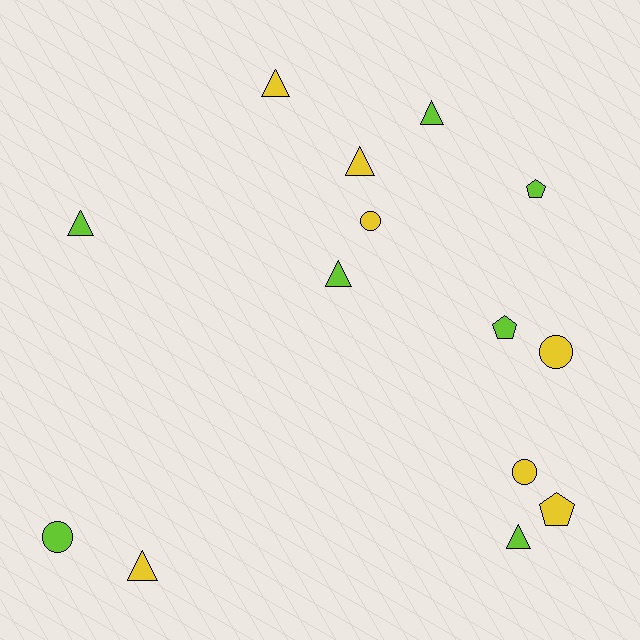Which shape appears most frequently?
Triangle, with 7 objects.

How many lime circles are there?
There is 1 lime circle.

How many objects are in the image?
There are 14 objects.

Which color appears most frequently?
Lime, with 7 objects.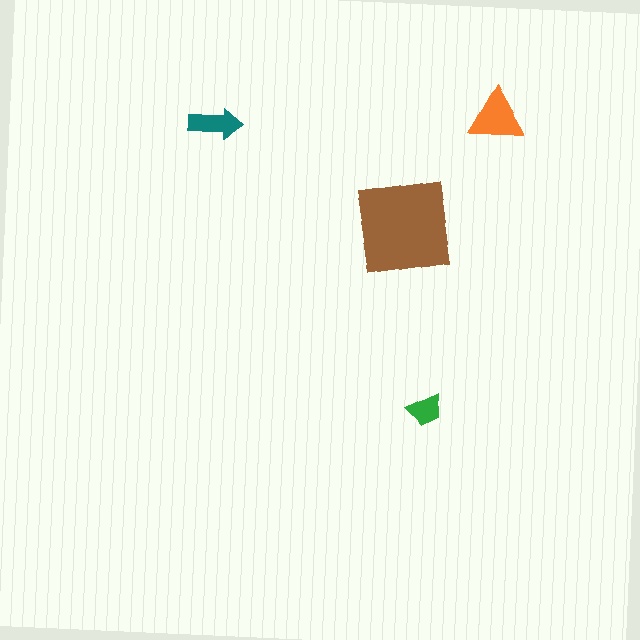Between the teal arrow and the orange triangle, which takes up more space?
The orange triangle.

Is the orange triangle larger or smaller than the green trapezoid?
Larger.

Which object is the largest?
The brown square.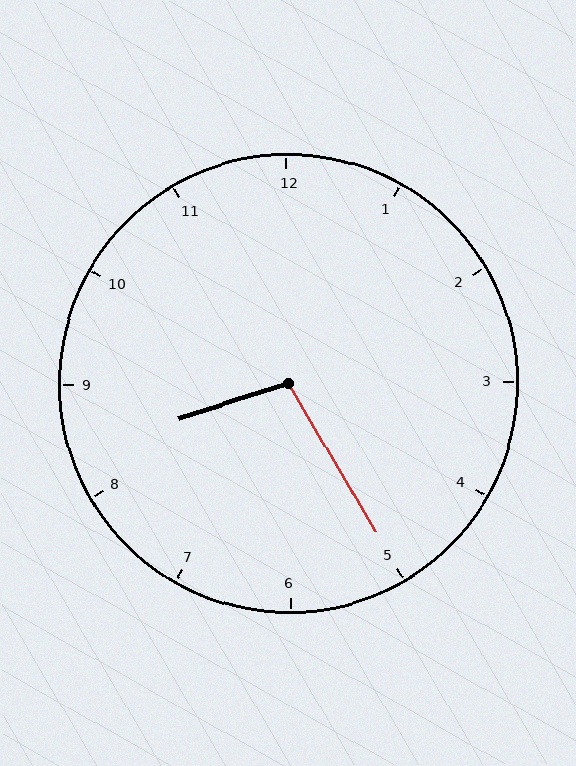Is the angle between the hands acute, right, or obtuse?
It is obtuse.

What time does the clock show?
8:25.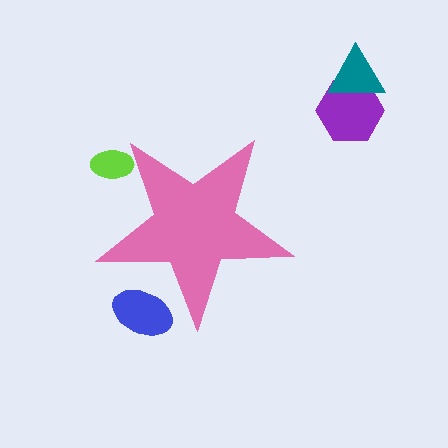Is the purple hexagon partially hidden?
No, the purple hexagon is fully visible.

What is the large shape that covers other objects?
A pink star.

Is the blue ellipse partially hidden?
Yes, the blue ellipse is partially hidden behind the pink star.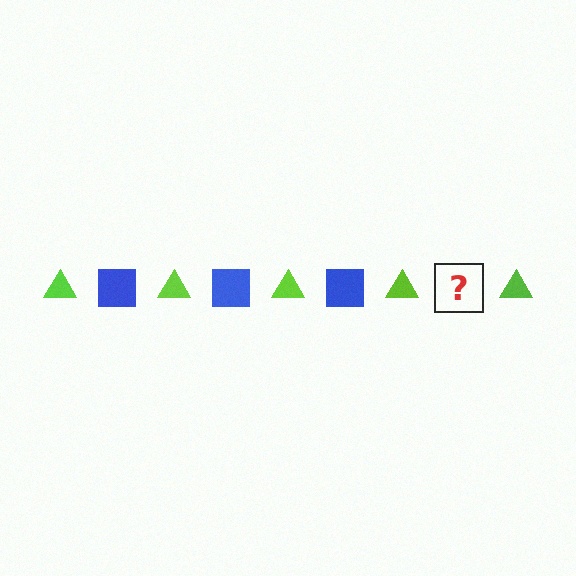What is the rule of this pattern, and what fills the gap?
The rule is that the pattern alternates between lime triangle and blue square. The gap should be filled with a blue square.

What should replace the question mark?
The question mark should be replaced with a blue square.